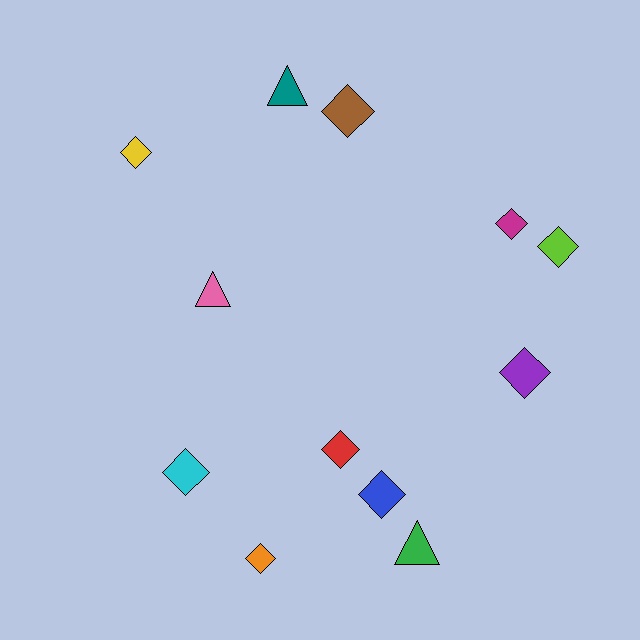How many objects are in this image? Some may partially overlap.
There are 12 objects.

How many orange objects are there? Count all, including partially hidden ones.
There is 1 orange object.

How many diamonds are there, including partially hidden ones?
There are 9 diamonds.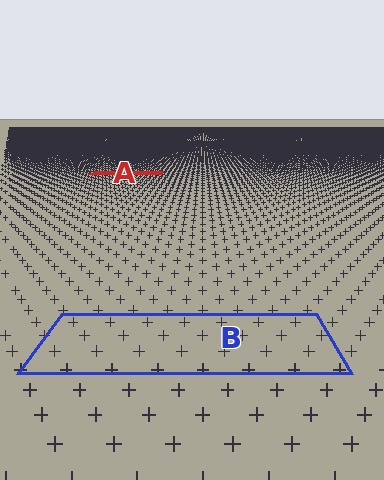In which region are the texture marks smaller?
The texture marks are smaller in region A, because it is farther away.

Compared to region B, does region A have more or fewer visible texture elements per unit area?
Region A has more texture elements per unit area — they are packed more densely because it is farther away.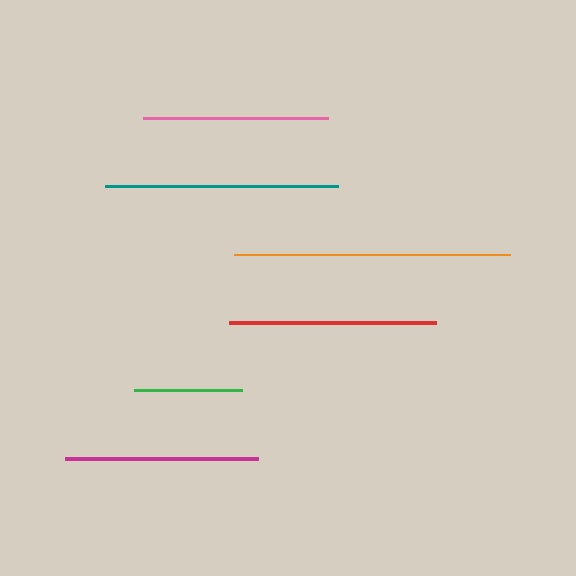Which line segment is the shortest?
The green line is the shortest at approximately 108 pixels.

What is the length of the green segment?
The green segment is approximately 108 pixels long.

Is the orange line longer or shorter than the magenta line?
The orange line is longer than the magenta line.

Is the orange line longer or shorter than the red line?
The orange line is longer than the red line.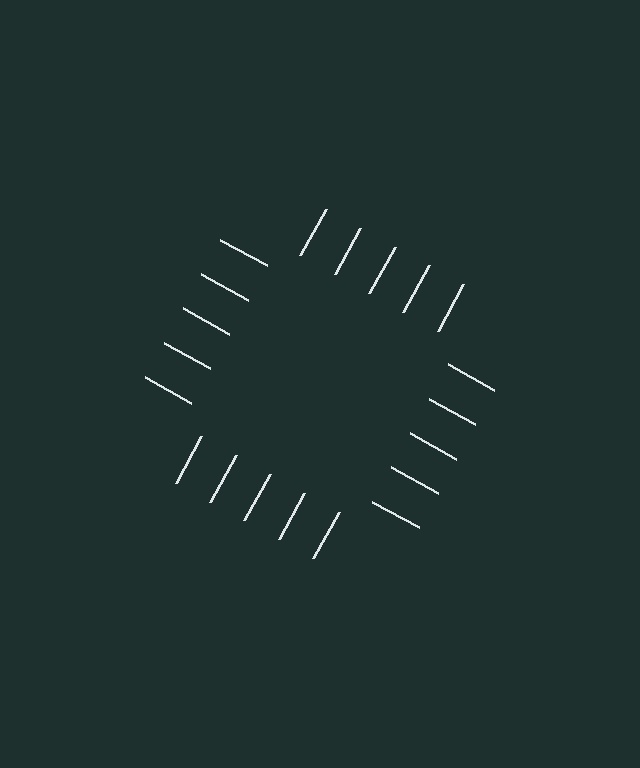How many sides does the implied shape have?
4 sides — the line-ends trace a square.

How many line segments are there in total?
20 — 5 along each of the 4 edges.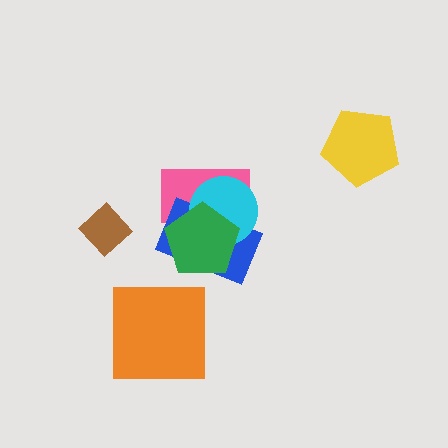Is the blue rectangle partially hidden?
Yes, it is partially covered by another shape.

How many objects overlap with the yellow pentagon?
0 objects overlap with the yellow pentagon.